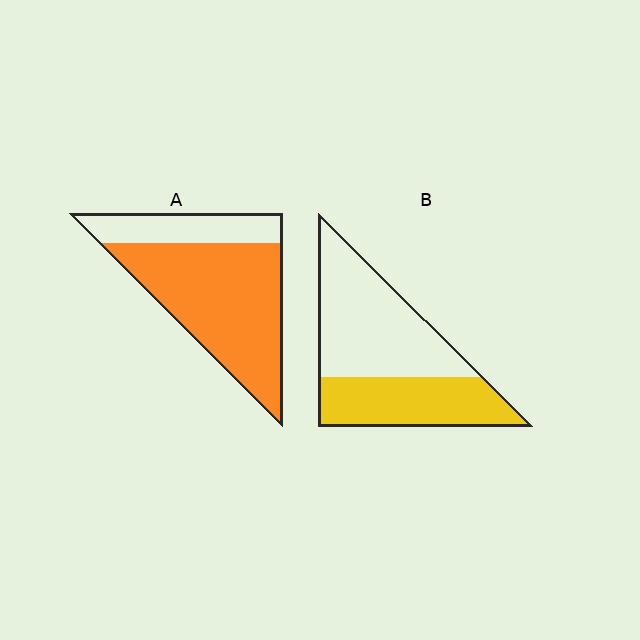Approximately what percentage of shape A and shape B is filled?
A is approximately 75% and B is approximately 40%.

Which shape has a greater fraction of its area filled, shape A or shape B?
Shape A.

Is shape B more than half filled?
No.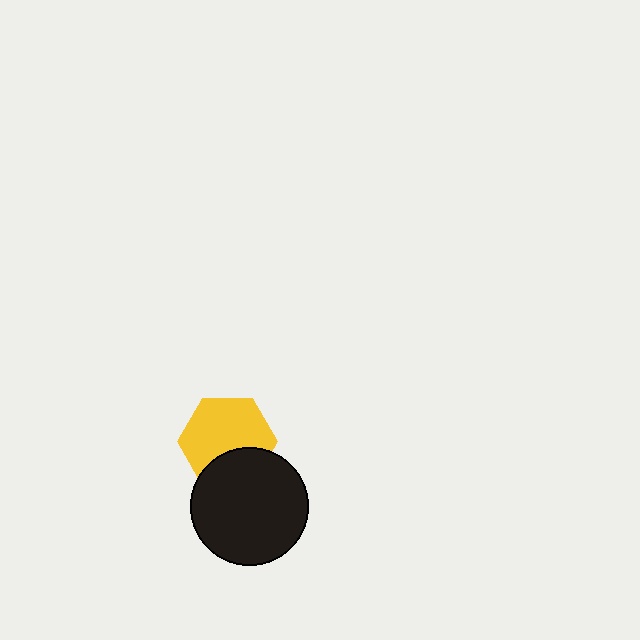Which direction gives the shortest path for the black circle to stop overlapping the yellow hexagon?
Moving down gives the shortest separation.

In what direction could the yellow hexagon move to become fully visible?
The yellow hexagon could move up. That would shift it out from behind the black circle entirely.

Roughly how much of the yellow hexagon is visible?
Most of it is visible (roughly 69%).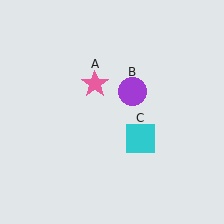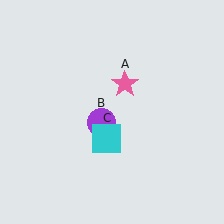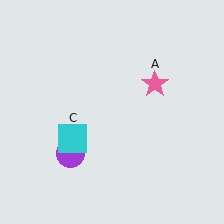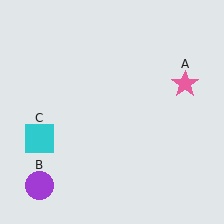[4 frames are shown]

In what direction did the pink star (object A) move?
The pink star (object A) moved right.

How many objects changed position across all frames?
3 objects changed position: pink star (object A), purple circle (object B), cyan square (object C).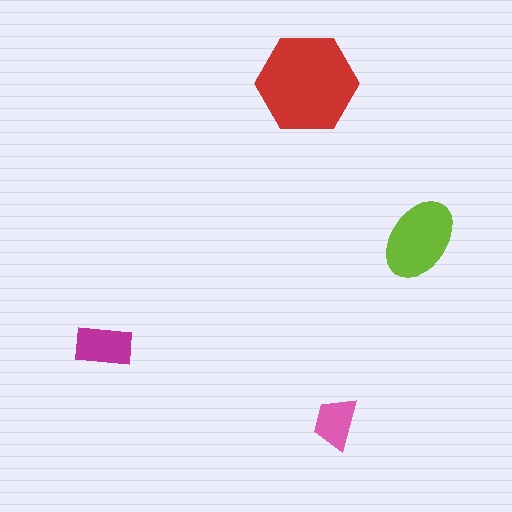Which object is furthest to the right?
The lime ellipse is rightmost.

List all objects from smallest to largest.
The pink trapezoid, the magenta rectangle, the lime ellipse, the red hexagon.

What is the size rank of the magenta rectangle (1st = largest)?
3rd.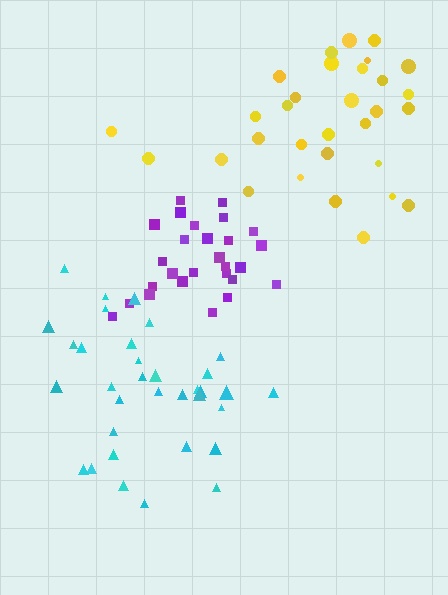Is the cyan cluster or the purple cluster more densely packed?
Purple.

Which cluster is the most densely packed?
Purple.